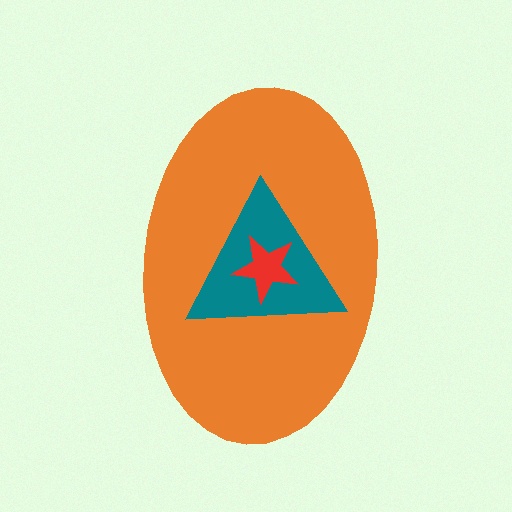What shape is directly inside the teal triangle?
The red star.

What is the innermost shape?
The red star.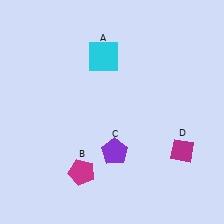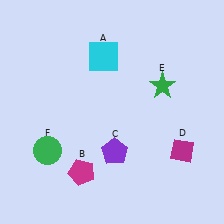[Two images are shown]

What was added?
A green star (E), a green circle (F) were added in Image 2.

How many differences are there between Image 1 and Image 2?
There are 2 differences between the two images.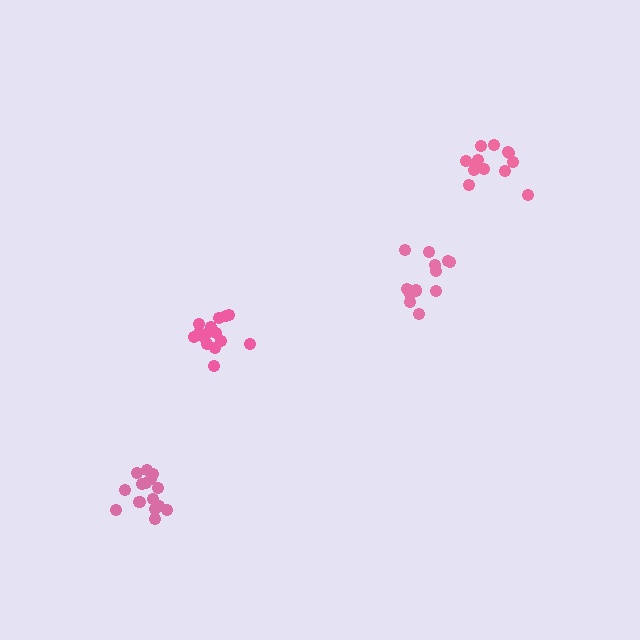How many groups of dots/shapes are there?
There are 4 groups.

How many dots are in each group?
Group 1: 16 dots, Group 2: 12 dots, Group 3: 15 dots, Group 4: 13 dots (56 total).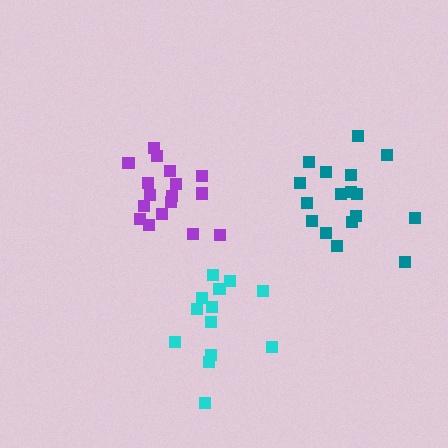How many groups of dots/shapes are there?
There are 3 groups.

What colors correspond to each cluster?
The clusters are colored: cyan, purple, teal.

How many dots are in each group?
Group 1: 13 dots, Group 2: 17 dots, Group 3: 17 dots (47 total).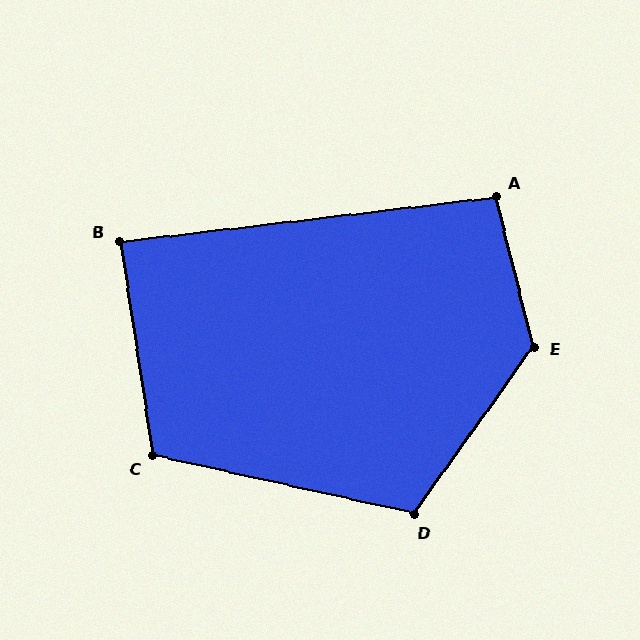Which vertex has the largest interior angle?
E, at approximately 130 degrees.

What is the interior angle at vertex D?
Approximately 113 degrees (obtuse).